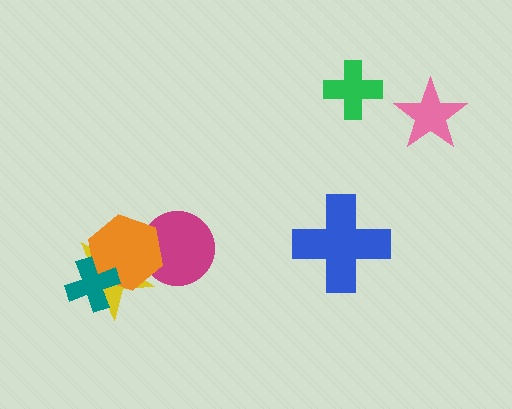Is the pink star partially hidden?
No, no other shape covers it.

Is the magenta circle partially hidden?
Yes, it is partially covered by another shape.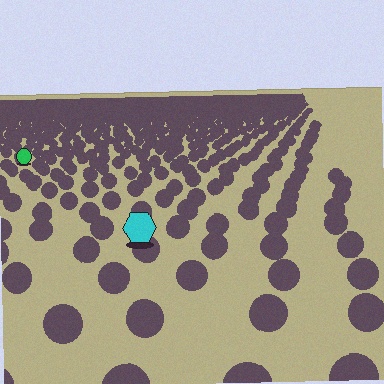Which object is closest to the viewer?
The cyan hexagon is closest. The texture marks near it are larger and more spread out.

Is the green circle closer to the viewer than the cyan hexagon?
No. The cyan hexagon is closer — you can tell from the texture gradient: the ground texture is coarser near it.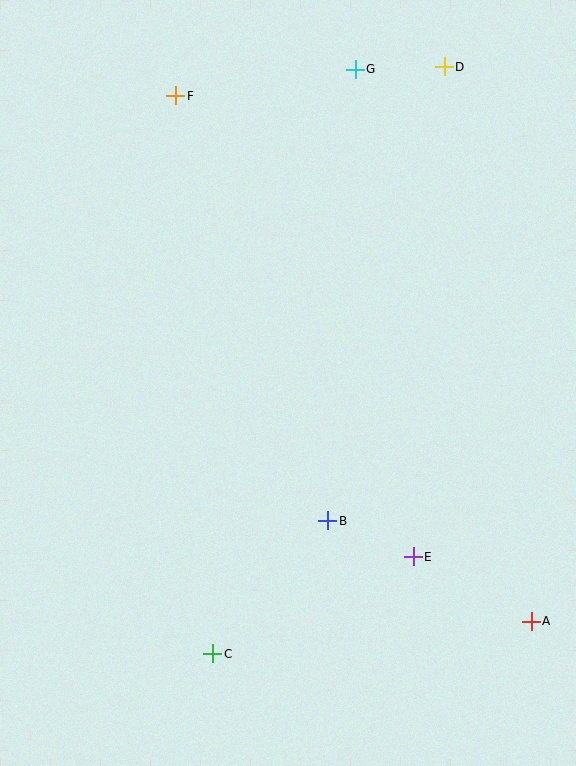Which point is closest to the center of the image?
Point B at (328, 521) is closest to the center.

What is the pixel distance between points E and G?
The distance between E and G is 491 pixels.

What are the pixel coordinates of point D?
Point D is at (444, 67).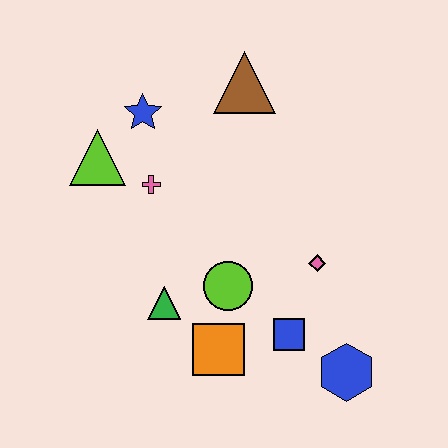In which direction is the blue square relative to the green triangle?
The blue square is to the right of the green triangle.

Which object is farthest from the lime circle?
The brown triangle is farthest from the lime circle.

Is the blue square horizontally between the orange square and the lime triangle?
No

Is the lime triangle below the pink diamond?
No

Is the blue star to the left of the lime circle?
Yes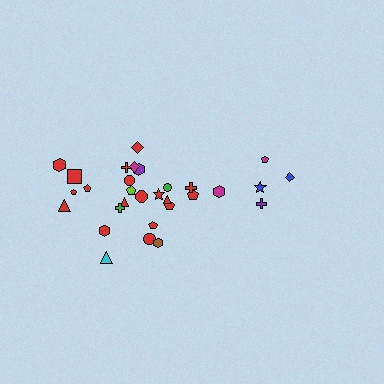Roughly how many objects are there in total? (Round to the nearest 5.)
Roughly 30 objects in total.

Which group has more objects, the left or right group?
The left group.